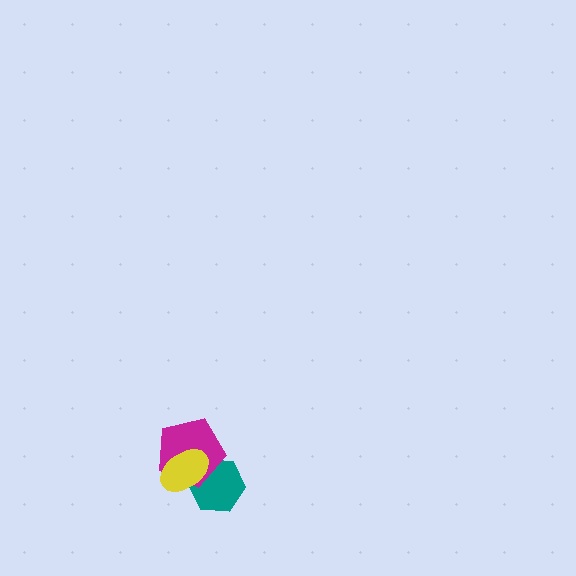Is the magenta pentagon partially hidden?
Yes, it is partially covered by another shape.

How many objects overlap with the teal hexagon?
2 objects overlap with the teal hexagon.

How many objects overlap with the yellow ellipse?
2 objects overlap with the yellow ellipse.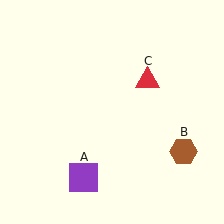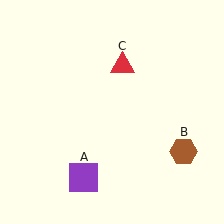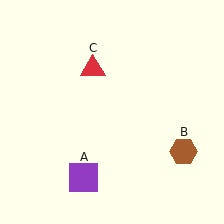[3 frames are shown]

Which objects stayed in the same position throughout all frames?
Purple square (object A) and brown hexagon (object B) remained stationary.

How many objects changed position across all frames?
1 object changed position: red triangle (object C).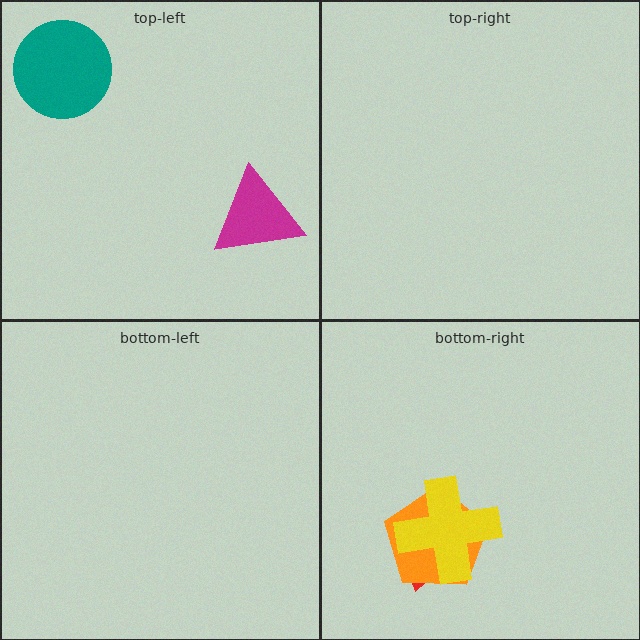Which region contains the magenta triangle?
The top-left region.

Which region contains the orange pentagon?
The bottom-right region.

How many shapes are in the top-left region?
2.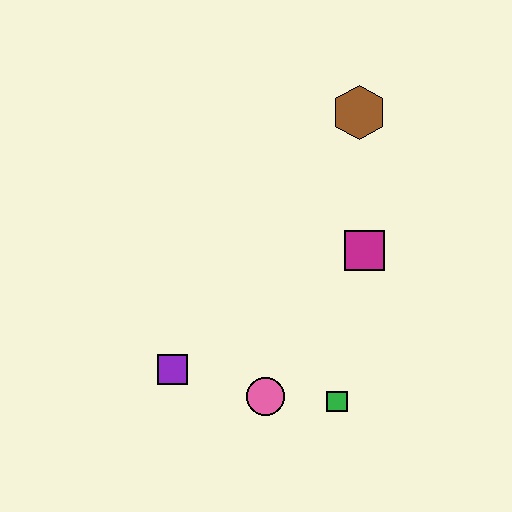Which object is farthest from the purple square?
The brown hexagon is farthest from the purple square.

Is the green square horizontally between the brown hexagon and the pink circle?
Yes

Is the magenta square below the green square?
No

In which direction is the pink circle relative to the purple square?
The pink circle is to the right of the purple square.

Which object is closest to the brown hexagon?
The magenta square is closest to the brown hexagon.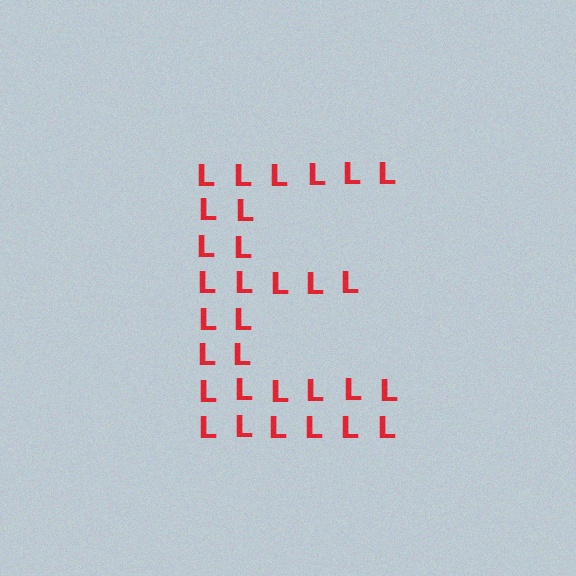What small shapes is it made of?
It is made of small letter L's.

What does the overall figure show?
The overall figure shows the letter E.